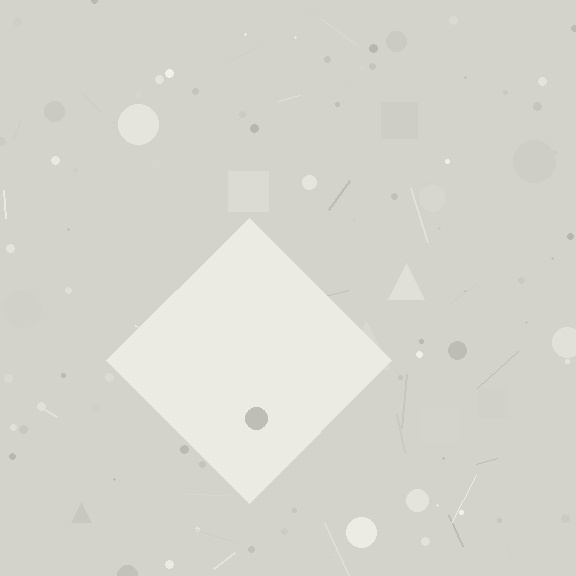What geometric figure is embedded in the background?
A diamond is embedded in the background.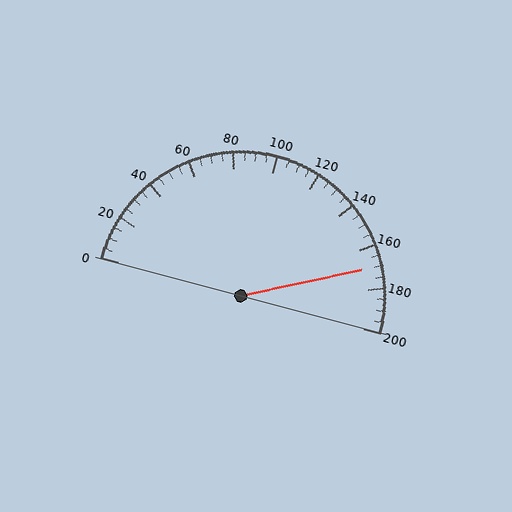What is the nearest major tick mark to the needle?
The nearest major tick mark is 160.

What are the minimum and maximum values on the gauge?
The gauge ranges from 0 to 200.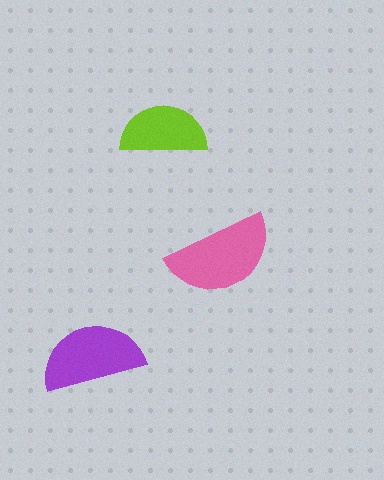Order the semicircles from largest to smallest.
the pink one, the purple one, the lime one.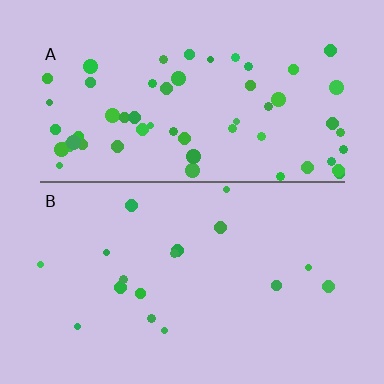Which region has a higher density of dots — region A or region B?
A (the top).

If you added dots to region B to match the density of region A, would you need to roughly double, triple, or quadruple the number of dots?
Approximately triple.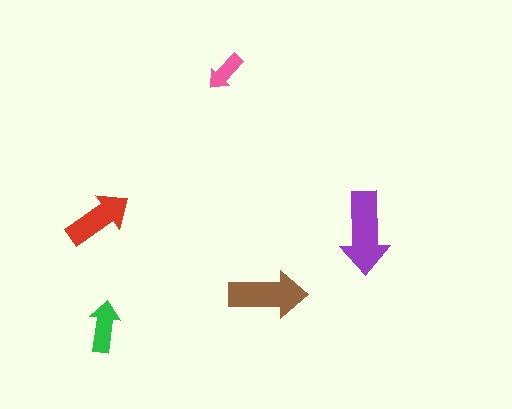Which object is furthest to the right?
The purple arrow is rightmost.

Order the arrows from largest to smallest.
the purple one, the brown one, the red one, the green one, the pink one.